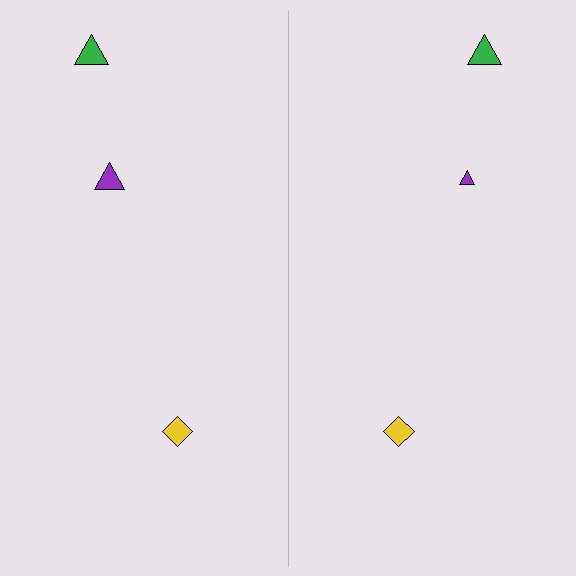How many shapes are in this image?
There are 6 shapes in this image.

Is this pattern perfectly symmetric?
No, the pattern is not perfectly symmetric. The purple triangle on the right side has a different size than its mirror counterpart.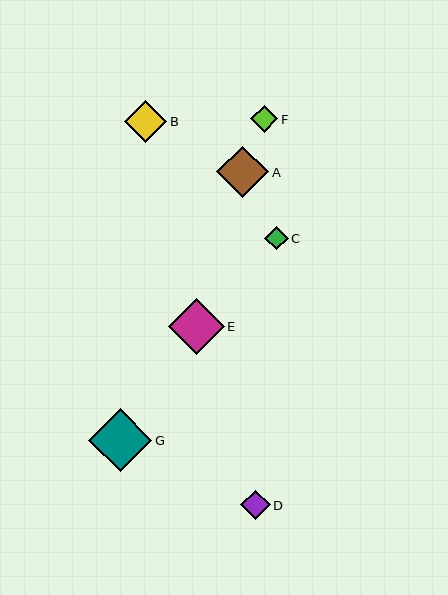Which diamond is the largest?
Diamond G is the largest with a size of approximately 63 pixels.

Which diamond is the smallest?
Diamond C is the smallest with a size of approximately 23 pixels.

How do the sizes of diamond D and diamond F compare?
Diamond D and diamond F are approximately the same size.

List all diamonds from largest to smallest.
From largest to smallest: G, E, A, B, D, F, C.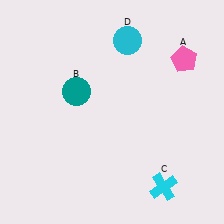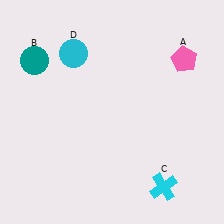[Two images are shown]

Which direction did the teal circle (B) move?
The teal circle (B) moved left.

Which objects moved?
The objects that moved are: the teal circle (B), the cyan circle (D).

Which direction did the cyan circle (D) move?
The cyan circle (D) moved left.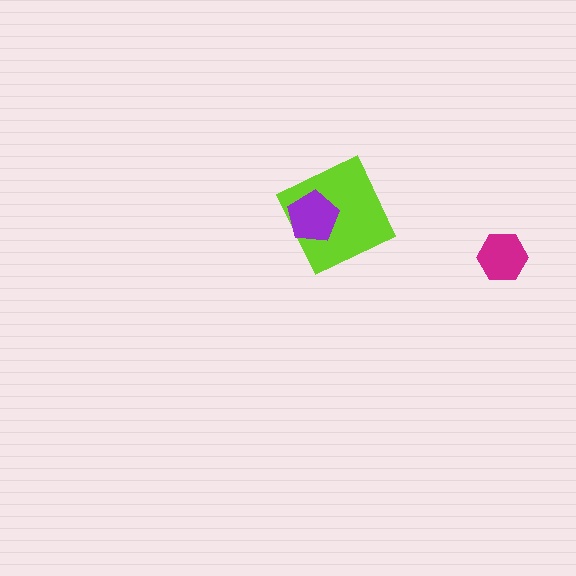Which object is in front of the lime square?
The purple pentagon is in front of the lime square.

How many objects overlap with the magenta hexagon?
0 objects overlap with the magenta hexagon.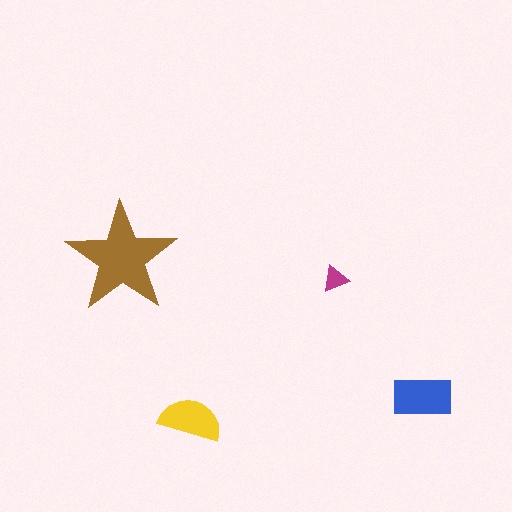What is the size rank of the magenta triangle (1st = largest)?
4th.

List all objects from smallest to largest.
The magenta triangle, the yellow semicircle, the blue rectangle, the brown star.